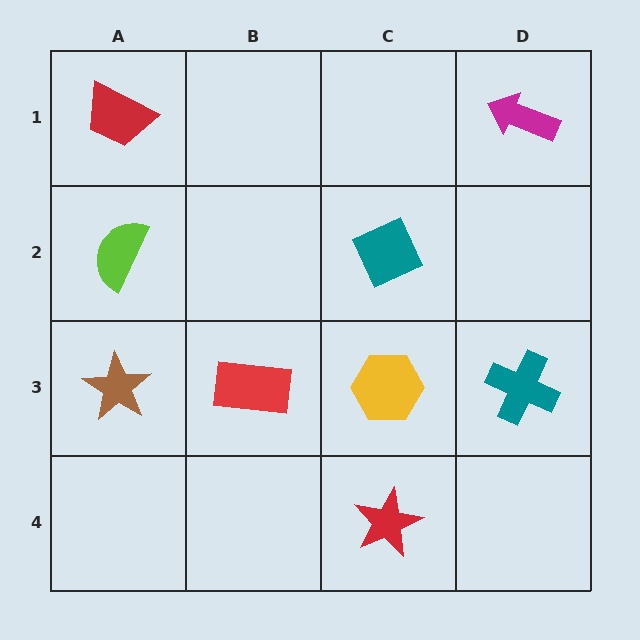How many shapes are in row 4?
1 shape.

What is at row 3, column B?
A red rectangle.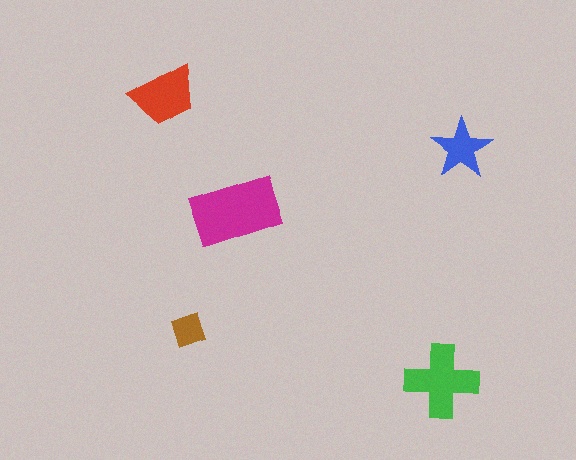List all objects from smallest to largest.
The brown square, the blue star, the red trapezoid, the green cross, the magenta rectangle.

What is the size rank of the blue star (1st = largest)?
4th.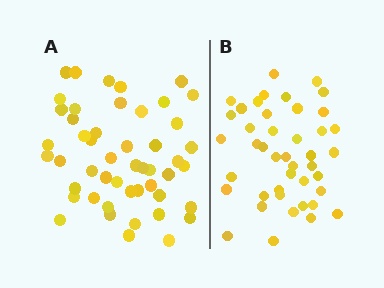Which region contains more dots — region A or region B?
Region A (the left region) has more dots.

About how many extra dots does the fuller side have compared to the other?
Region A has about 6 more dots than region B.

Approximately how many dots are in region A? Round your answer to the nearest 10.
About 50 dots. (The exact count is 49, which rounds to 50.)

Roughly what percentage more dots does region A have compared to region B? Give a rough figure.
About 15% more.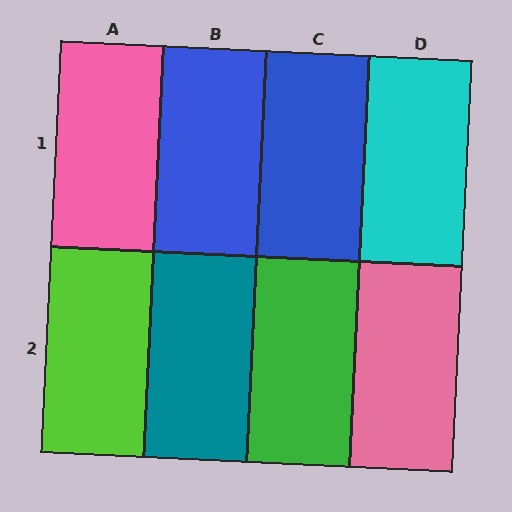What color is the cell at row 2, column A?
Lime.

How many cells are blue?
2 cells are blue.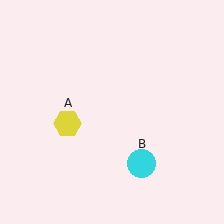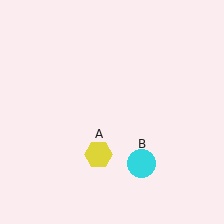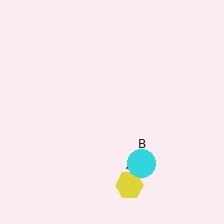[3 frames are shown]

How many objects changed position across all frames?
1 object changed position: yellow hexagon (object A).